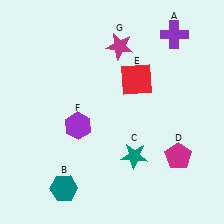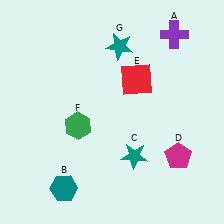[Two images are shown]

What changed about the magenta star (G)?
In Image 1, G is magenta. In Image 2, it changed to teal.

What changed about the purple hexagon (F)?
In Image 1, F is purple. In Image 2, it changed to green.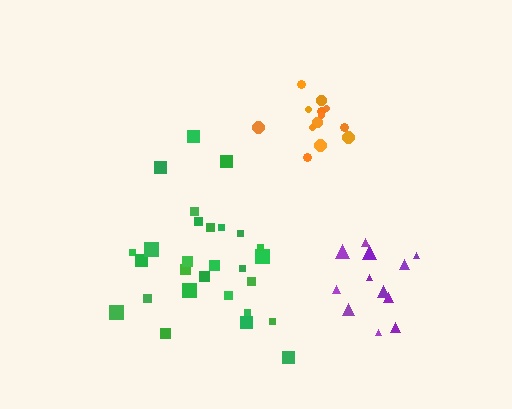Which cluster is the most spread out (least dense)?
Green.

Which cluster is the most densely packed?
Orange.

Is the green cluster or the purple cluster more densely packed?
Purple.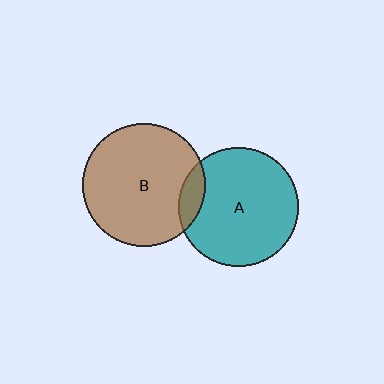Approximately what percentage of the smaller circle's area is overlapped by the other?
Approximately 10%.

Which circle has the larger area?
Circle B (brown).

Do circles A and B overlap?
Yes.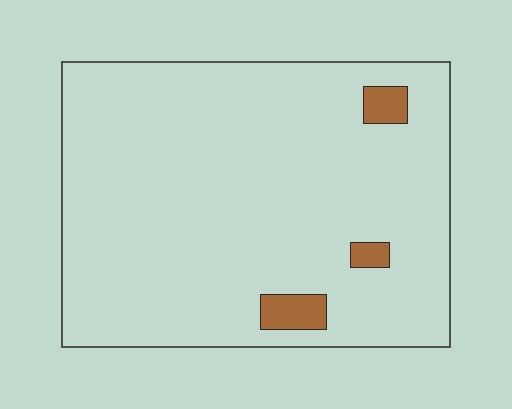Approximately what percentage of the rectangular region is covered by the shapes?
Approximately 5%.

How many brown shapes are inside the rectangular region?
3.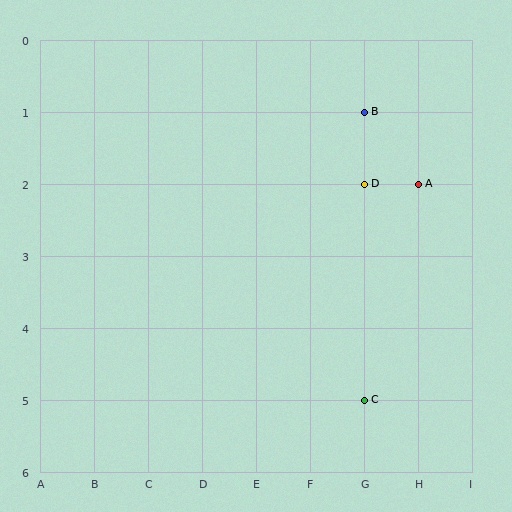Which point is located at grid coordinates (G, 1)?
Point B is at (G, 1).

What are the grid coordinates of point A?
Point A is at grid coordinates (H, 2).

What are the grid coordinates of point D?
Point D is at grid coordinates (G, 2).